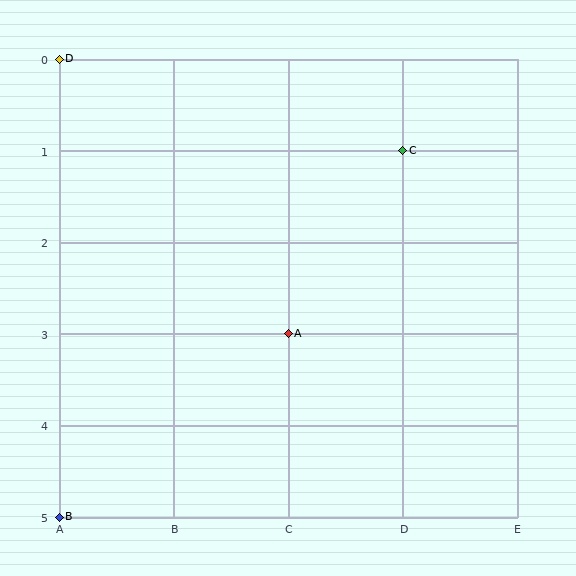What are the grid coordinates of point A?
Point A is at grid coordinates (C, 3).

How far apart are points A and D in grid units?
Points A and D are 2 columns and 3 rows apart (about 3.6 grid units diagonally).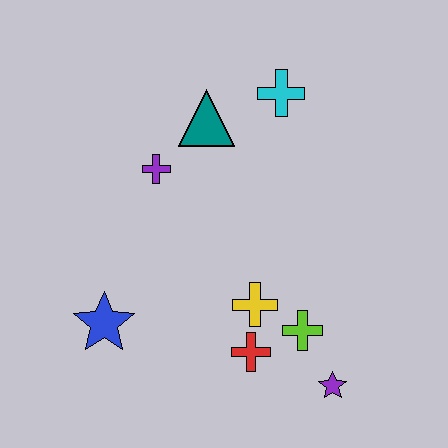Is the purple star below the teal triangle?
Yes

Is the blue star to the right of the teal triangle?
No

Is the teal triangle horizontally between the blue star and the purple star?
Yes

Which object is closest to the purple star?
The lime cross is closest to the purple star.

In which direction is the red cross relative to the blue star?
The red cross is to the right of the blue star.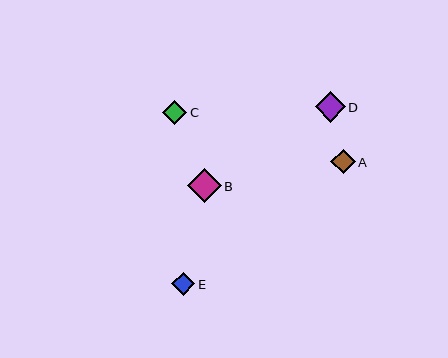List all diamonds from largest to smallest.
From largest to smallest: B, D, A, C, E.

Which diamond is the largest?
Diamond B is the largest with a size of approximately 34 pixels.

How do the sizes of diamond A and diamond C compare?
Diamond A and diamond C are approximately the same size.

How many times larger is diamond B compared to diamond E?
Diamond B is approximately 1.5 times the size of diamond E.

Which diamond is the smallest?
Diamond E is the smallest with a size of approximately 23 pixels.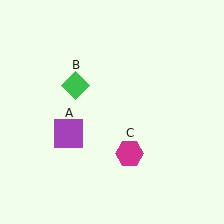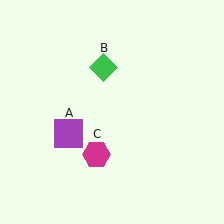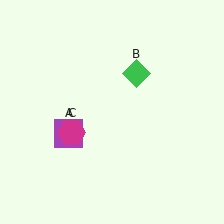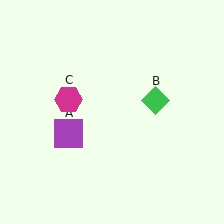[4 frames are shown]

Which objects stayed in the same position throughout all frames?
Purple square (object A) remained stationary.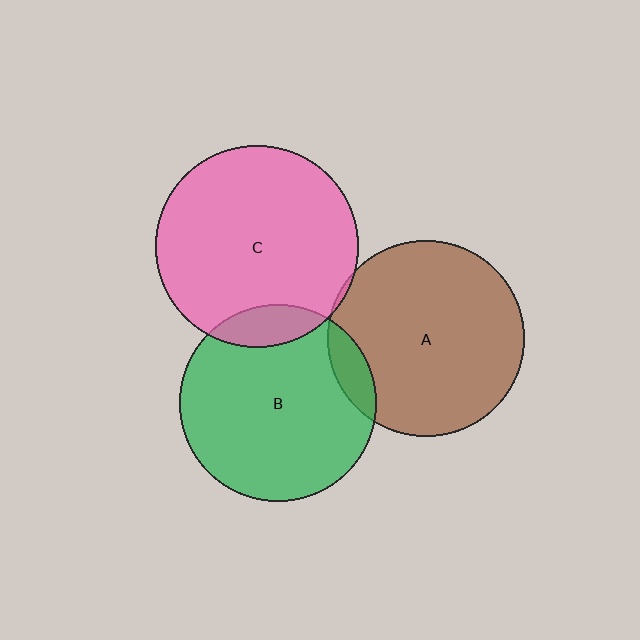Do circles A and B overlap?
Yes.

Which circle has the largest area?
Circle C (pink).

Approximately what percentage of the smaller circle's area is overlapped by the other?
Approximately 10%.